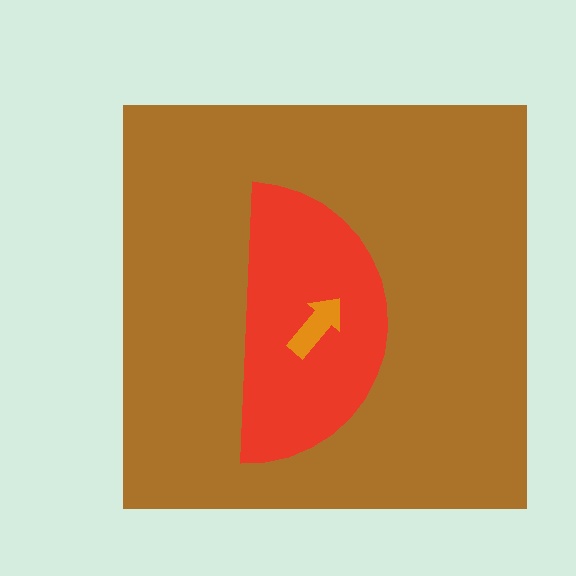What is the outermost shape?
The brown square.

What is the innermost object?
The orange arrow.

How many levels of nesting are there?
3.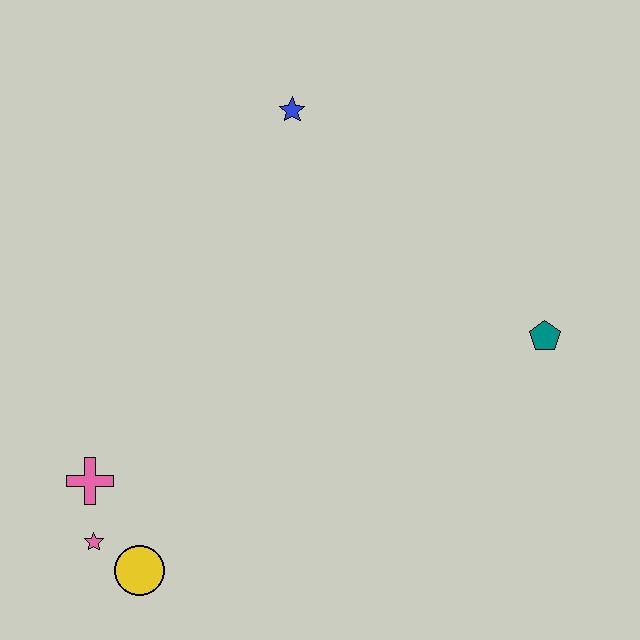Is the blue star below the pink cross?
No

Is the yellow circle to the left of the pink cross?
No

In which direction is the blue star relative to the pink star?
The blue star is above the pink star.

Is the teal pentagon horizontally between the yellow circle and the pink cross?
No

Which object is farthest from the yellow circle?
The blue star is farthest from the yellow circle.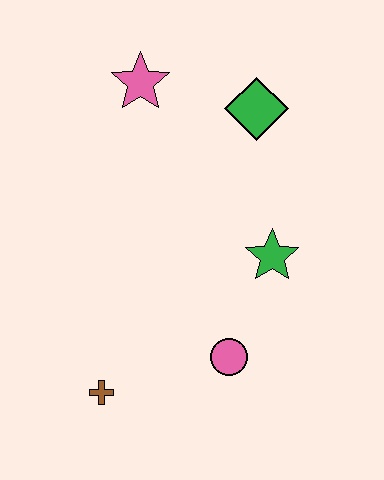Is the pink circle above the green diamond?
No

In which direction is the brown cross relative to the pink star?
The brown cross is below the pink star.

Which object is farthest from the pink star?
The brown cross is farthest from the pink star.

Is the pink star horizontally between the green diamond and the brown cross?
Yes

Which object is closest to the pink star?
The green diamond is closest to the pink star.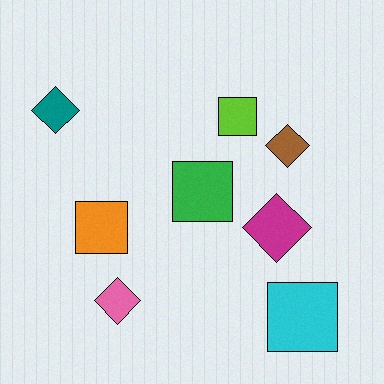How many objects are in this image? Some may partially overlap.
There are 8 objects.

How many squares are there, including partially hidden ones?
There are 4 squares.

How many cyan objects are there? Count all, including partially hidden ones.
There is 1 cyan object.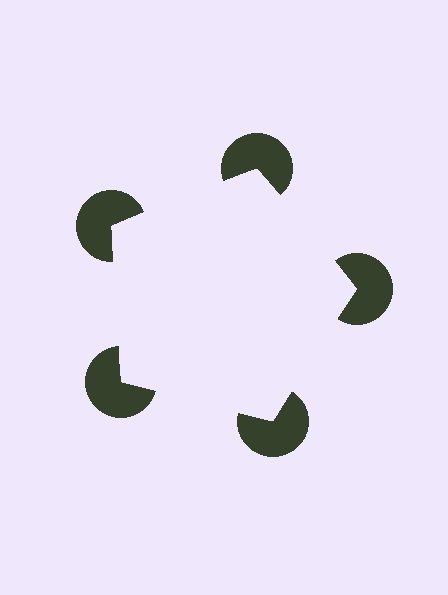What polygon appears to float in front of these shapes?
An illusory pentagon — its edges are inferred from the aligned wedge cuts in the pac-man discs, not physically drawn.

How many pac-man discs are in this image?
There are 5 — one at each vertex of the illusory pentagon.